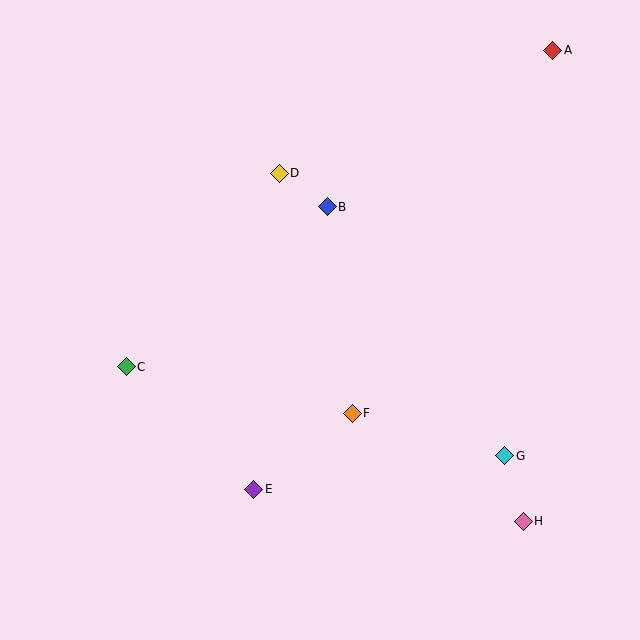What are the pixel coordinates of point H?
Point H is at (523, 521).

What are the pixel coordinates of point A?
Point A is at (553, 50).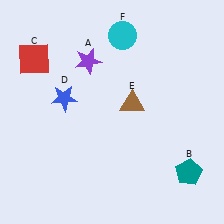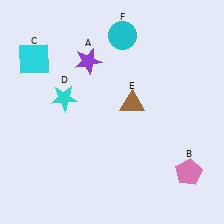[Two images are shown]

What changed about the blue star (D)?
In Image 1, D is blue. In Image 2, it changed to cyan.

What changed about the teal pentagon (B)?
In Image 1, B is teal. In Image 2, it changed to pink.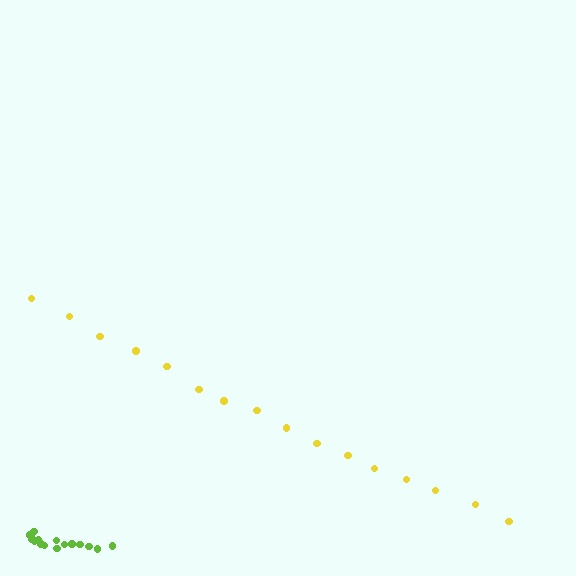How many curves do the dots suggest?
There are 2 distinct paths.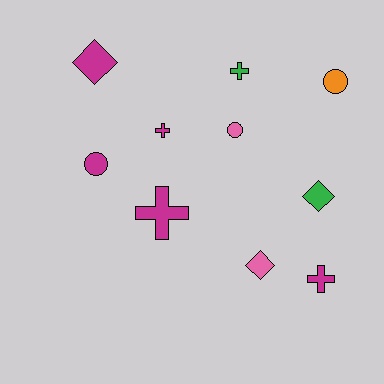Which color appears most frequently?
Magenta, with 5 objects.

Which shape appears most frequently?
Cross, with 4 objects.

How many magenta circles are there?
There is 1 magenta circle.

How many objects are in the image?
There are 10 objects.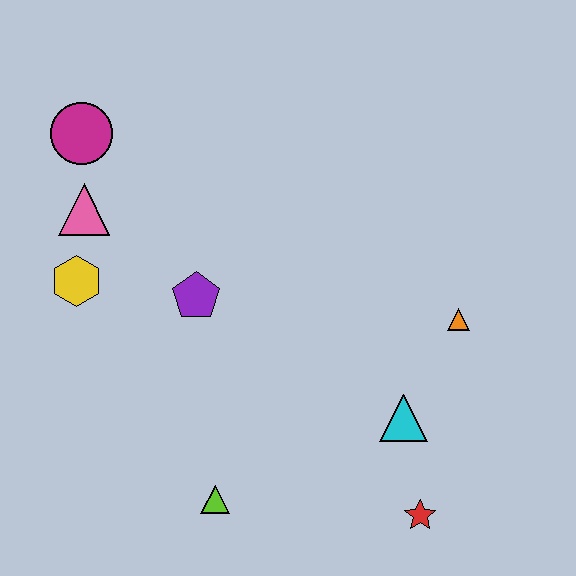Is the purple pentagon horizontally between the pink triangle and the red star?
Yes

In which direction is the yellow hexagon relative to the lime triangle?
The yellow hexagon is above the lime triangle.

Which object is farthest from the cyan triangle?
The magenta circle is farthest from the cyan triangle.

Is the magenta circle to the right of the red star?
No